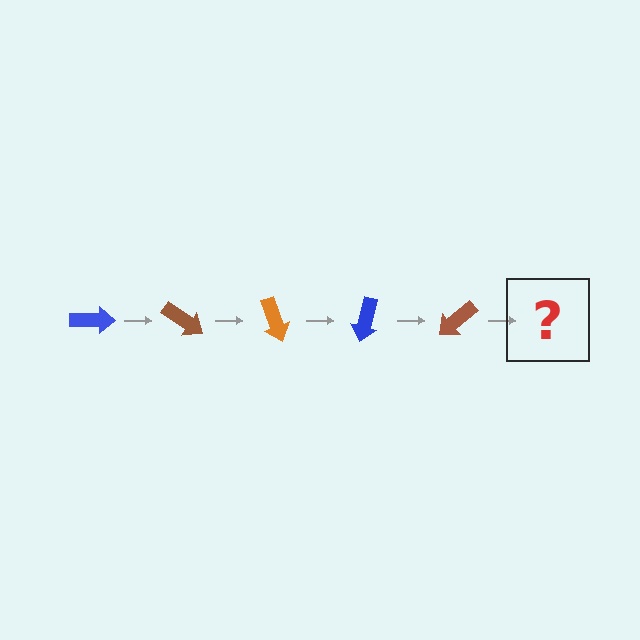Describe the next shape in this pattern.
It should be an orange arrow, rotated 175 degrees from the start.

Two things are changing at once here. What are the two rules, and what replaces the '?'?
The two rules are that it rotates 35 degrees each step and the color cycles through blue, brown, and orange. The '?' should be an orange arrow, rotated 175 degrees from the start.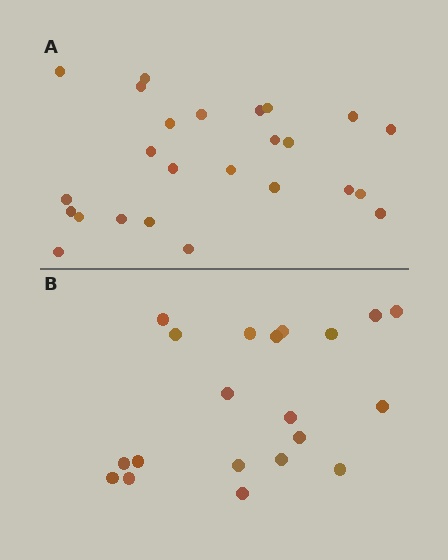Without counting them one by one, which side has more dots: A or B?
Region A (the top region) has more dots.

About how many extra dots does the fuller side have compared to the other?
Region A has about 5 more dots than region B.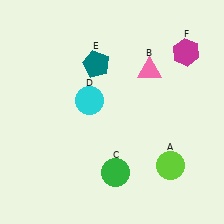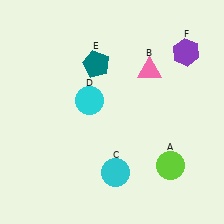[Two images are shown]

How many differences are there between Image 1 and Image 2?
There are 2 differences between the two images.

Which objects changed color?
C changed from green to cyan. F changed from magenta to purple.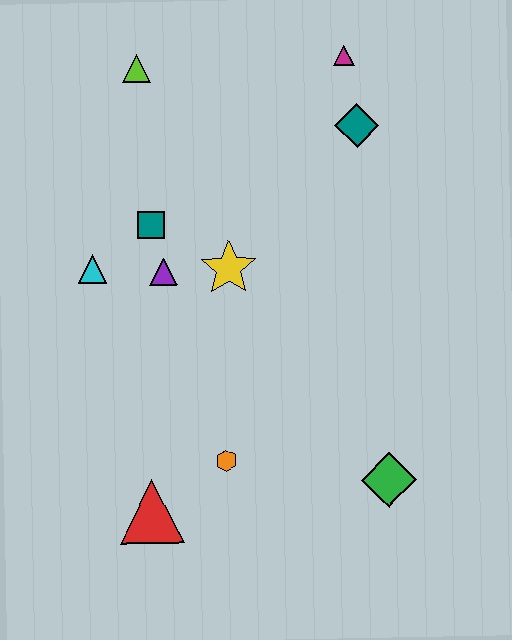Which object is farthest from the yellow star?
The green diamond is farthest from the yellow star.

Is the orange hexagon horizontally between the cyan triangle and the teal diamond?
Yes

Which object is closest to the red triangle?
The orange hexagon is closest to the red triangle.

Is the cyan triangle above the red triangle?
Yes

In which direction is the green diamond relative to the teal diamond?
The green diamond is below the teal diamond.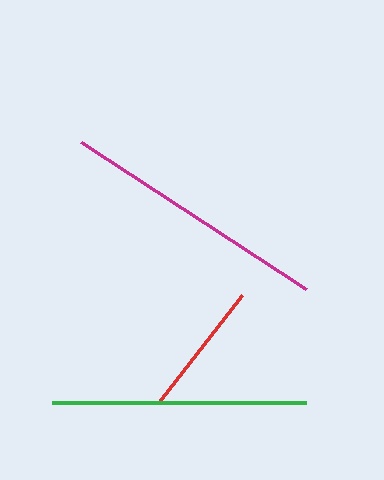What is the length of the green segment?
The green segment is approximately 254 pixels long.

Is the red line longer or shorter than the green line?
The green line is longer than the red line.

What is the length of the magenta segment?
The magenta segment is approximately 269 pixels long.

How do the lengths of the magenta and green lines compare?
The magenta and green lines are approximately the same length.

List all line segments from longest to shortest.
From longest to shortest: magenta, green, red.